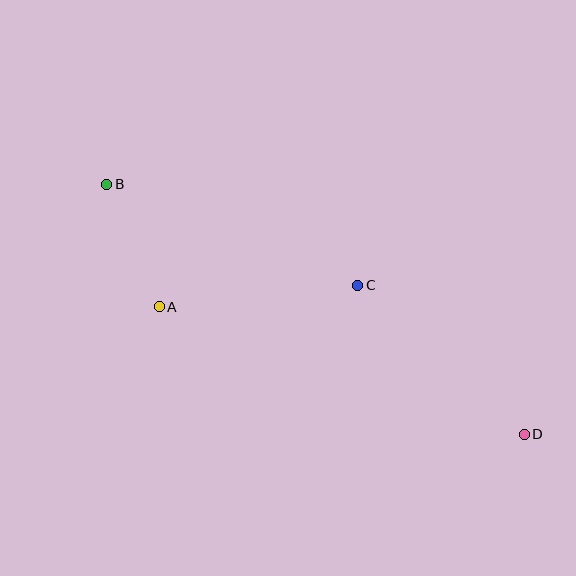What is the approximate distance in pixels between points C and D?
The distance between C and D is approximately 223 pixels.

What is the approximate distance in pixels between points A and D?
The distance between A and D is approximately 387 pixels.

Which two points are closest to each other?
Points A and B are closest to each other.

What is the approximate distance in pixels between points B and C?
The distance between B and C is approximately 270 pixels.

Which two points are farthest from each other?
Points B and D are farthest from each other.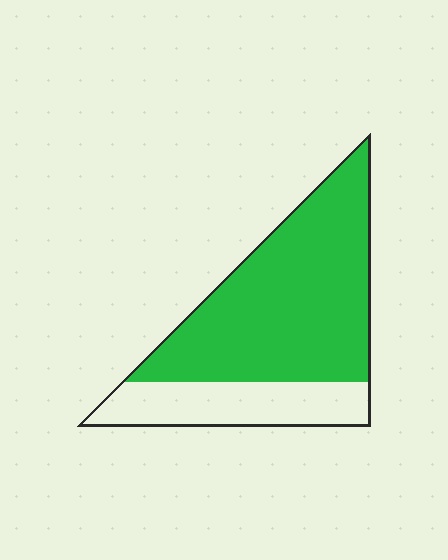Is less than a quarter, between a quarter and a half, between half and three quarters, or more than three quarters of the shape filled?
Between half and three quarters.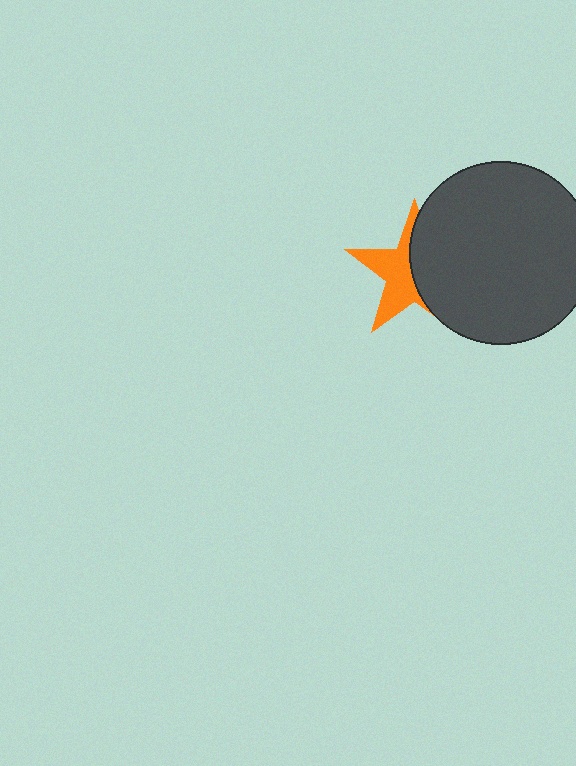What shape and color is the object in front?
The object in front is a dark gray circle.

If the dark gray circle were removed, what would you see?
You would see the complete orange star.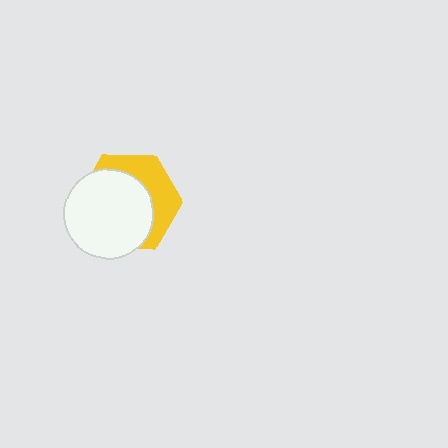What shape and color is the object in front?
The object in front is a white circle.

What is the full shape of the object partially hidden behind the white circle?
The partially hidden object is a yellow hexagon.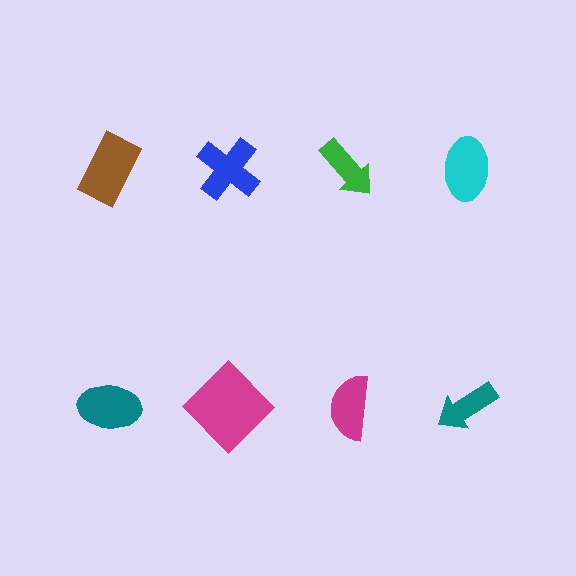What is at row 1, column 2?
A blue cross.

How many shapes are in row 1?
4 shapes.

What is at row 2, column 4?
A teal arrow.